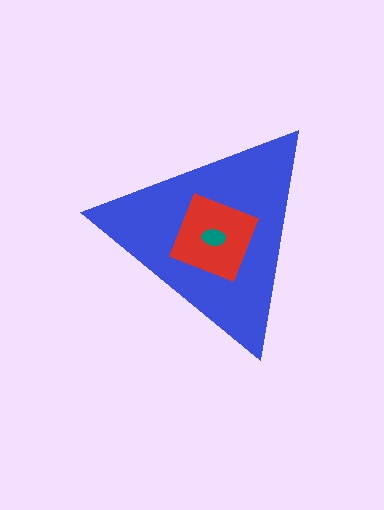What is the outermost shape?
The blue triangle.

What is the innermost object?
The teal ellipse.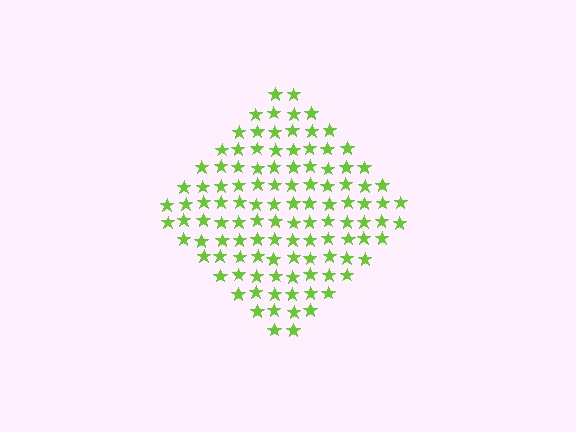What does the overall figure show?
The overall figure shows a diamond.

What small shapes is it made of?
It is made of small stars.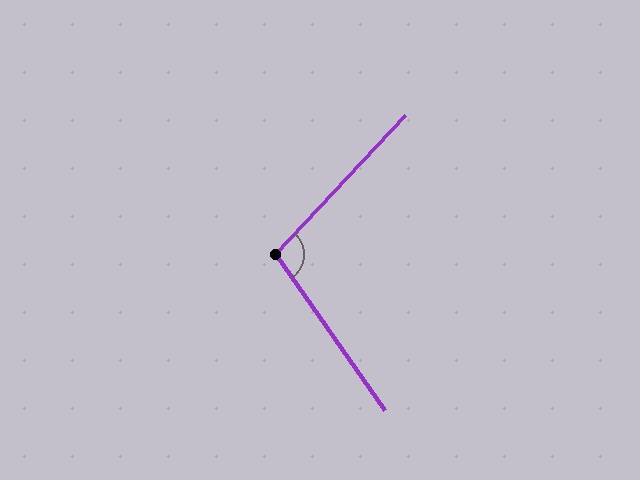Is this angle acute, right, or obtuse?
It is obtuse.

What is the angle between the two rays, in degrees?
Approximately 102 degrees.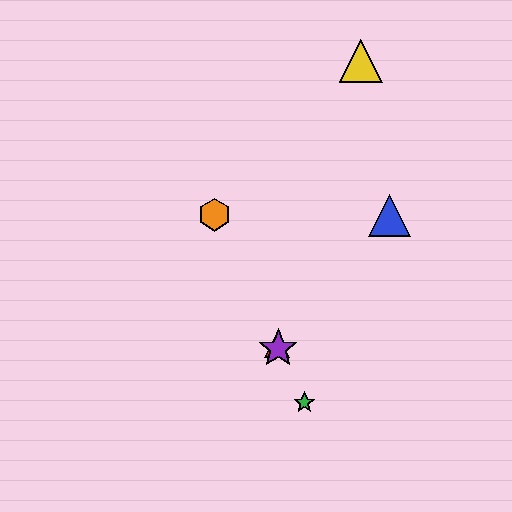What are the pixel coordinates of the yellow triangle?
The yellow triangle is at (361, 61).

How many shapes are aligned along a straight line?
4 shapes (the red triangle, the green star, the purple star, the orange hexagon) are aligned along a straight line.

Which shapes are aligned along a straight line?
The red triangle, the green star, the purple star, the orange hexagon are aligned along a straight line.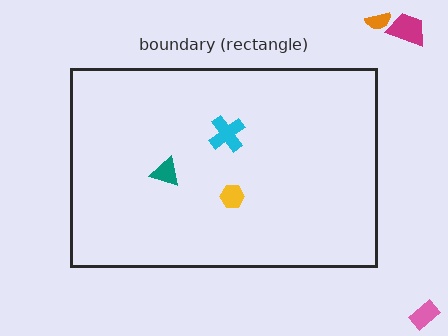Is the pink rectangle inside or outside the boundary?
Outside.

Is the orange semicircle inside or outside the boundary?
Outside.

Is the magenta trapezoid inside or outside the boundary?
Outside.